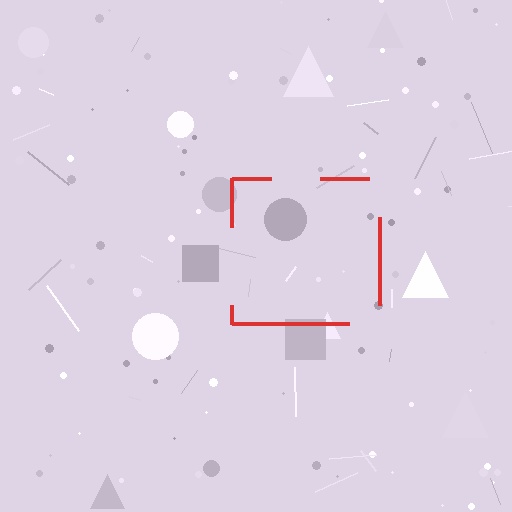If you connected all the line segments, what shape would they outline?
They would outline a square.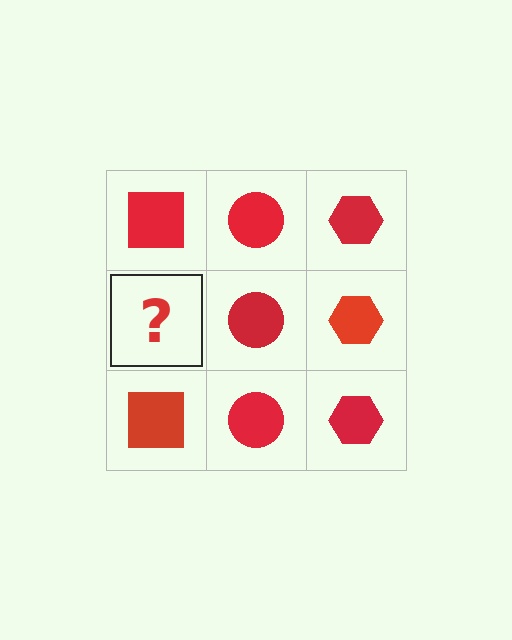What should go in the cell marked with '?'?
The missing cell should contain a red square.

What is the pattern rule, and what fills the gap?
The rule is that each column has a consistent shape. The gap should be filled with a red square.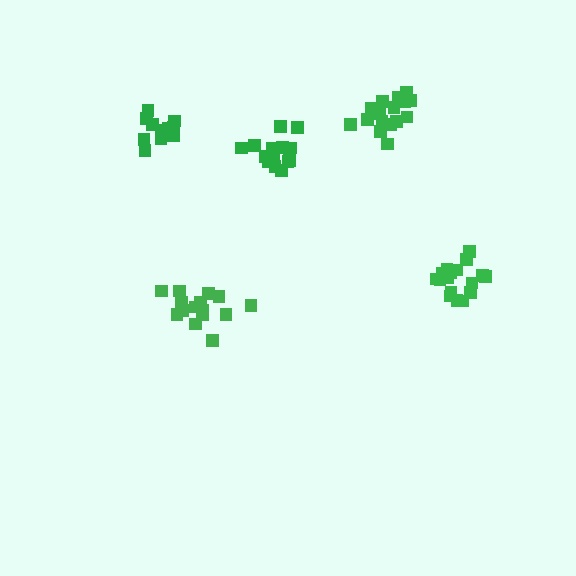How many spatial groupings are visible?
There are 5 spatial groupings.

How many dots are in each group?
Group 1: 18 dots, Group 2: 16 dots, Group 3: 18 dots, Group 4: 14 dots, Group 5: 12 dots (78 total).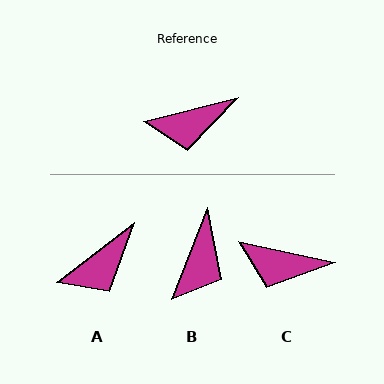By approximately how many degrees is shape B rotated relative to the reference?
Approximately 55 degrees counter-clockwise.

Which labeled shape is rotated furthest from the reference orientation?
B, about 55 degrees away.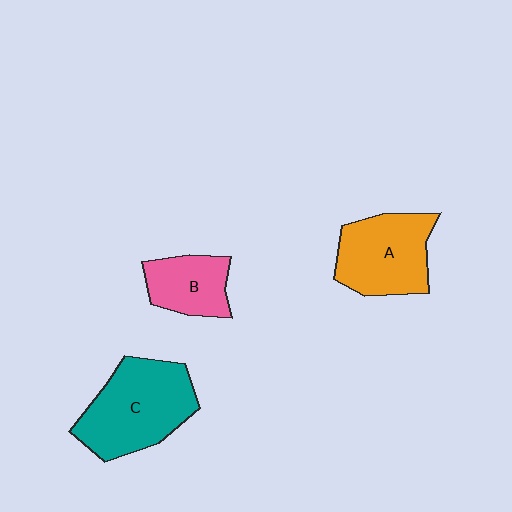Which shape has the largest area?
Shape C (teal).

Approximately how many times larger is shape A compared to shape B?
Approximately 1.5 times.